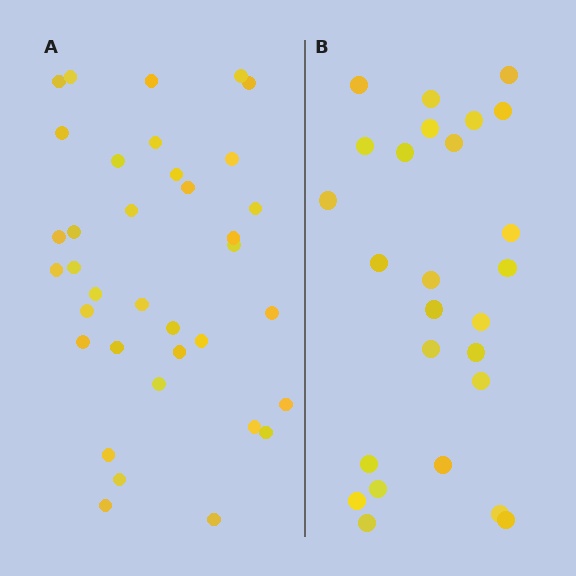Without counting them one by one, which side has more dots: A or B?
Region A (the left region) has more dots.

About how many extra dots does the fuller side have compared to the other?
Region A has roughly 10 or so more dots than region B.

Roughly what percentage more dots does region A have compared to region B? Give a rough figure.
About 40% more.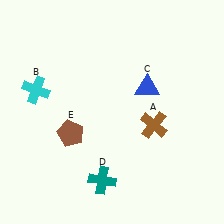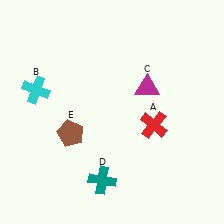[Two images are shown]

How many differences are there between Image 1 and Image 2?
There are 2 differences between the two images.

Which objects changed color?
A changed from brown to red. C changed from blue to magenta.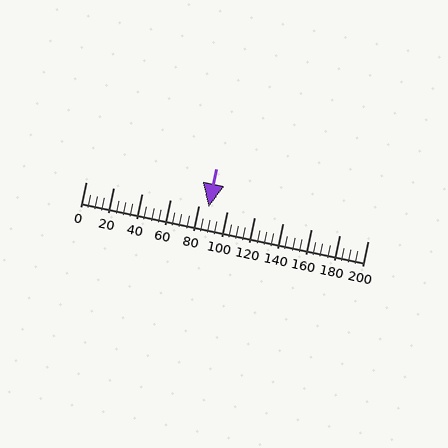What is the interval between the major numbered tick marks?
The major tick marks are spaced 20 units apart.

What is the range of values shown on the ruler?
The ruler shows values from 0 to 200.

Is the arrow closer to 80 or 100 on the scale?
The arrow is closer to 80.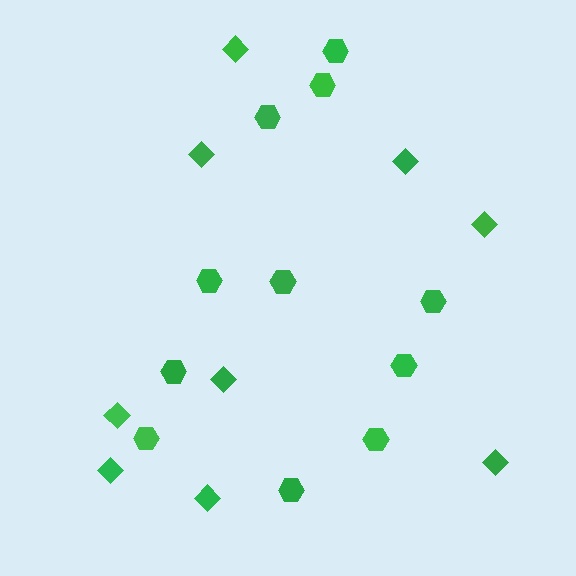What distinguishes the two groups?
There are 2 groups: one group of diamonds (9) and one group of hexagons (11).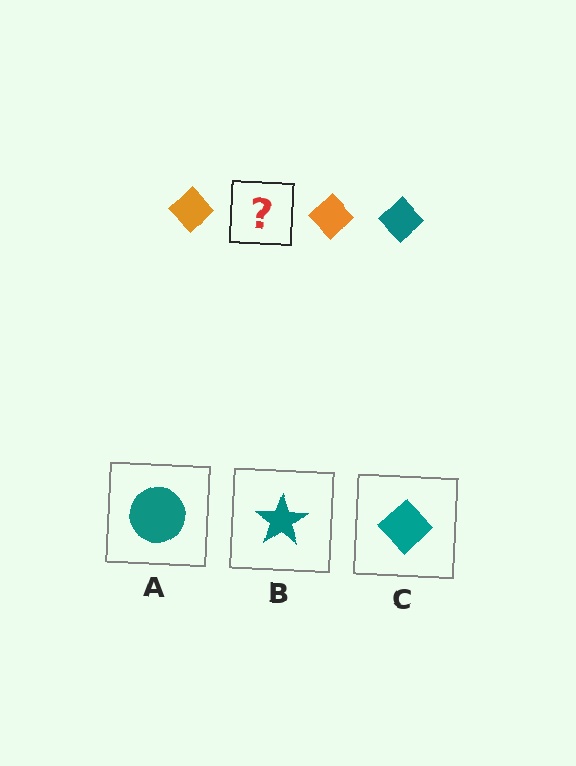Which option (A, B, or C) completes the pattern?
C.